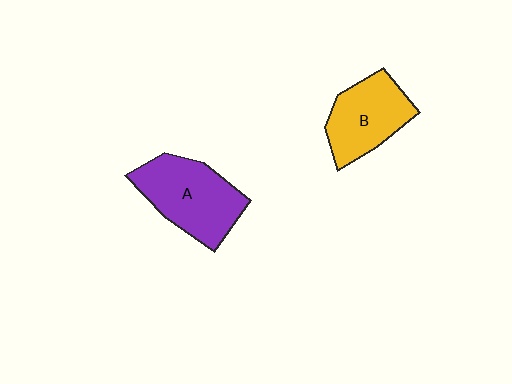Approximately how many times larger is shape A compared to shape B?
Approximately 1.2 times.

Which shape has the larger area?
Shape A (purple).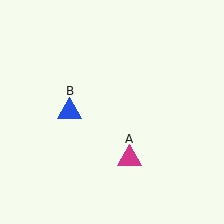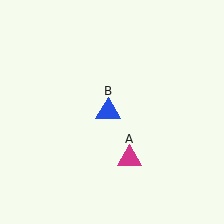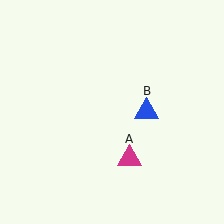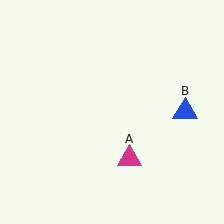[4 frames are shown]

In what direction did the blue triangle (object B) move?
The blue triangle (object B) moved right.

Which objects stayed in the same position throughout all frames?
Magenta triangle (object A) remained stationary.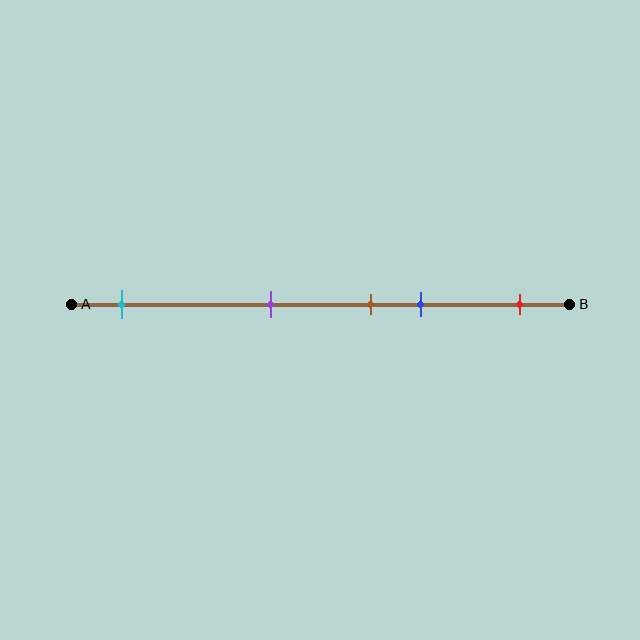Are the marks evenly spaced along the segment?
No, the marks are not evenly spaced.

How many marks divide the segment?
There are 5 marks dividing the segment.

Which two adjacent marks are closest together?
The brown and blue marks are the closest adjacent pair.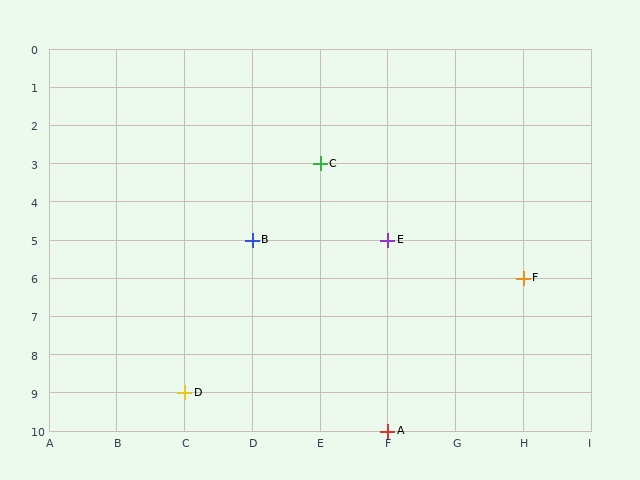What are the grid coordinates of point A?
Point A is at grid coordinates (F, 10).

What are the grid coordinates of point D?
Point D is at grid coordinates (C, 9).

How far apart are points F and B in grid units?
Points F and B are 4 columns and 1 row apart (about 4.1 grid units diagonally).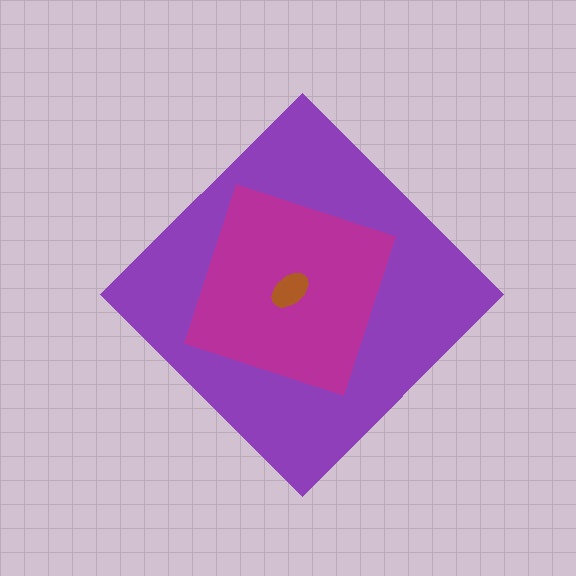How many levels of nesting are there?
3.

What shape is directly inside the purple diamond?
The magenta square.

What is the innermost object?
The brown ellipse.